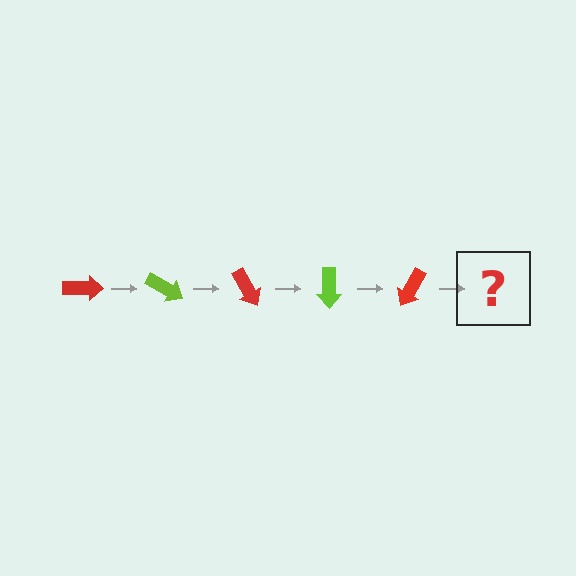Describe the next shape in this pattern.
It should be a lime arrow, rotated 150 degrees from the start.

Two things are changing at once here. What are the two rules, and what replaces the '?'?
The two rules are that it rotates 30 degrees each step and the color cycles through red and lime. The '?' should be a lime arrow, rotated 150 degrees from the start.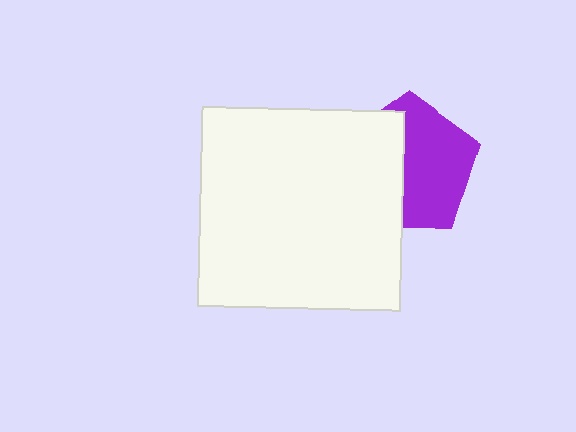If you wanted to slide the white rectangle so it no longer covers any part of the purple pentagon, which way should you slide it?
Slide it left — that is the most direct way to separate the two shapes.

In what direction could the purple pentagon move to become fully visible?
The purple pentagon could move right. That would shift it out from behind the white rectangle entirely.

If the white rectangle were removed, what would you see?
You would see the complete purple pentagon.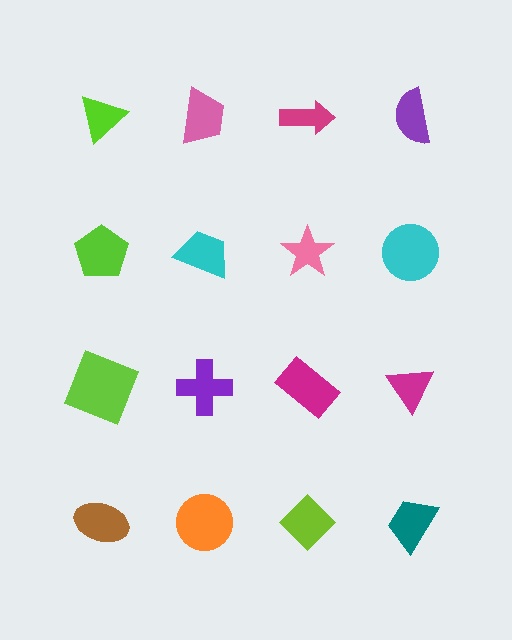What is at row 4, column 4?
A teal trapezoid.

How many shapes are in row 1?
4 shapes.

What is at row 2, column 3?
A pink star.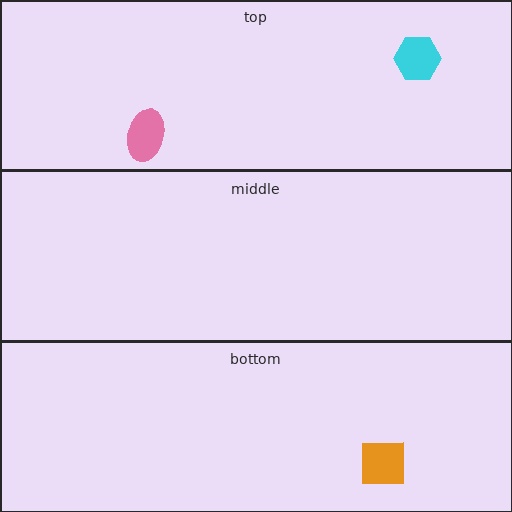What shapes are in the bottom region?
The orange square.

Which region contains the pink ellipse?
The top region.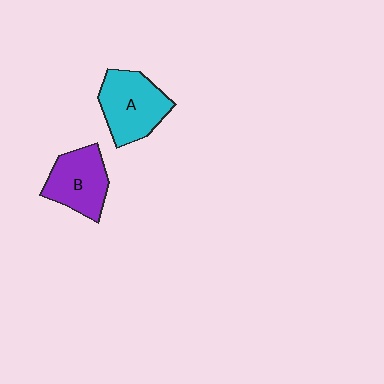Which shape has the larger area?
Shape A (cyan).